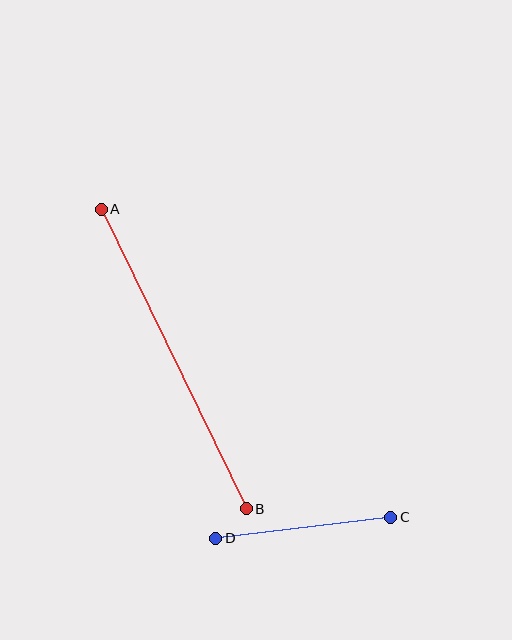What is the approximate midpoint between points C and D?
The midpoint is at approximately (303, 528) pixels.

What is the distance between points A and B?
The distance is approximately 333 pixels.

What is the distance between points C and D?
The distance is approximately 176 pixels.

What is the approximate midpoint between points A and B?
The midpoint is at approximately (174, 359) pixels.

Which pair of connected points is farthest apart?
Points A and B are farthest apart.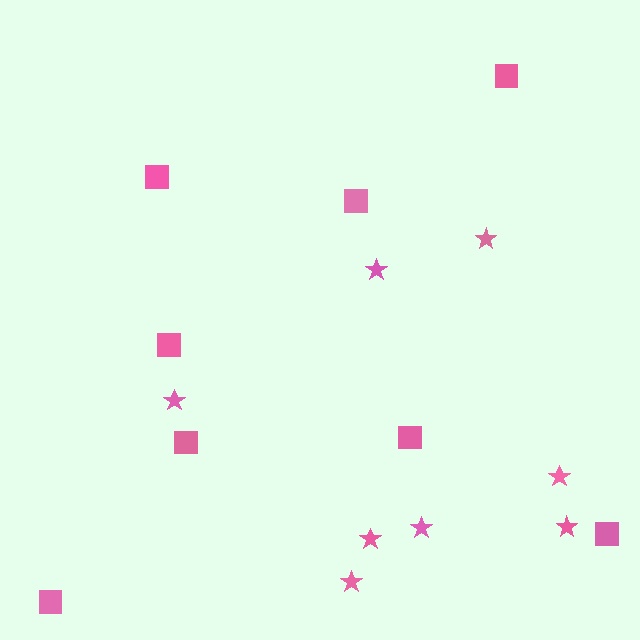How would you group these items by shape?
There are 2 groups: one group of stars (8) and one group of squares (8).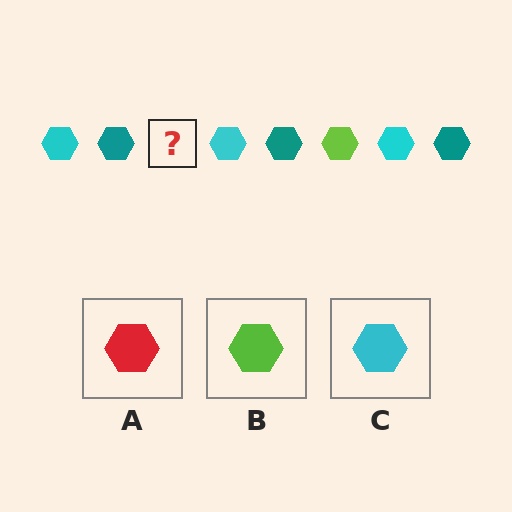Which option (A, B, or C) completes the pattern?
B.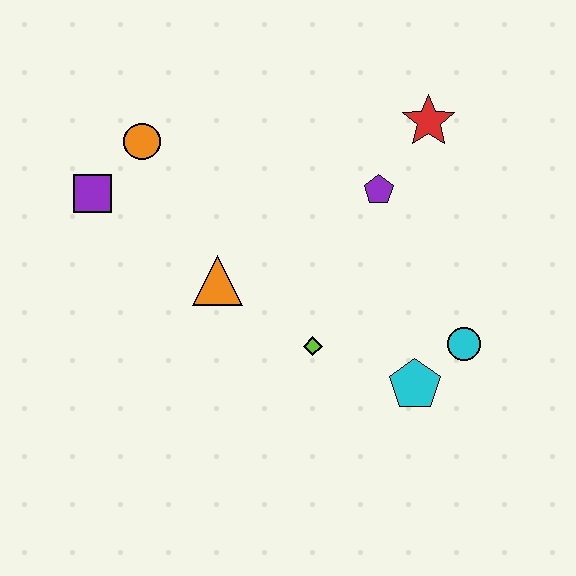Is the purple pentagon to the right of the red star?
No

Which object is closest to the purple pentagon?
The red star is closest to the purple pentagon.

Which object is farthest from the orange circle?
The cyan circle is farthest from the orange circle.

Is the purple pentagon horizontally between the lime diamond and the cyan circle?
Yes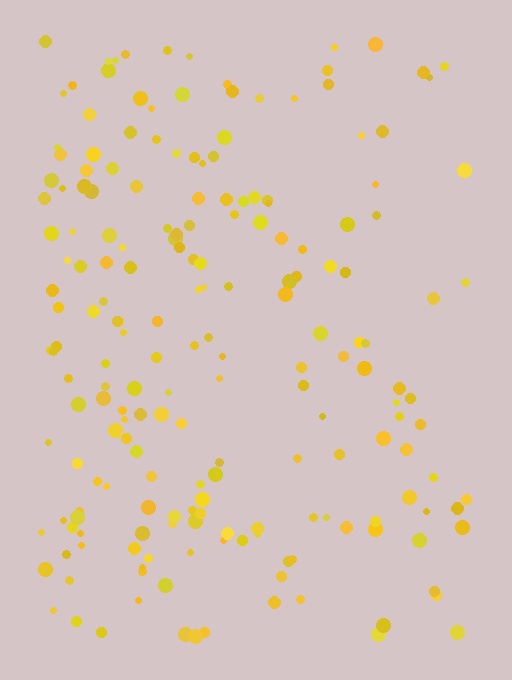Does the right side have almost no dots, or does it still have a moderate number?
Still a moderate number, just noticeably fewer than the left.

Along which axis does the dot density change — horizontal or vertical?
Horizontal.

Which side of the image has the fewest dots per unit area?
The right.